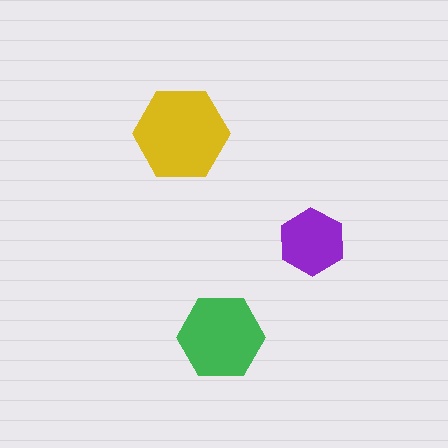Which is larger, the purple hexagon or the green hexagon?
The green one.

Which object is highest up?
The yellow hexagon is topmost.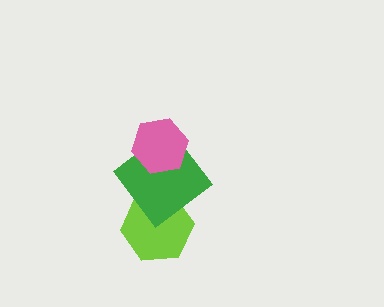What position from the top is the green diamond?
The green diamond is 2nd from the top.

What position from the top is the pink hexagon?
The pink hexagon is 1st from the top.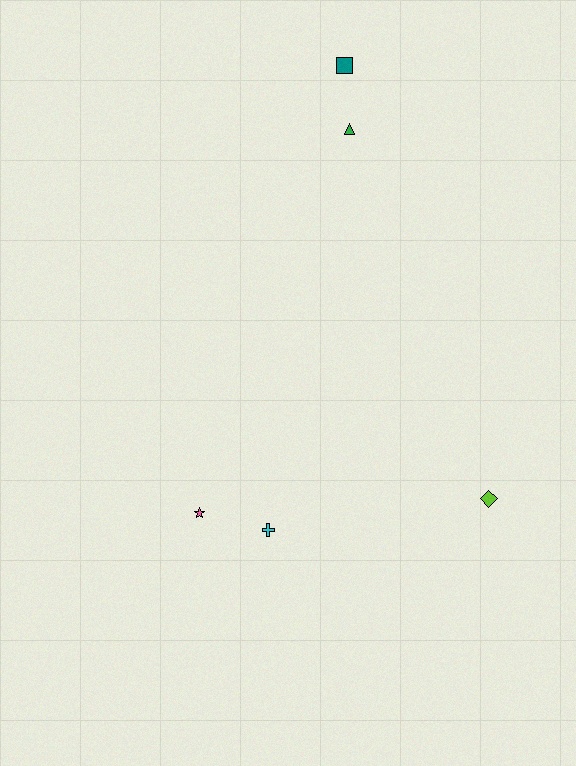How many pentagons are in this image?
There are no pentagons.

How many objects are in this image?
There are 5 objects.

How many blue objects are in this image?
There are no blue objects.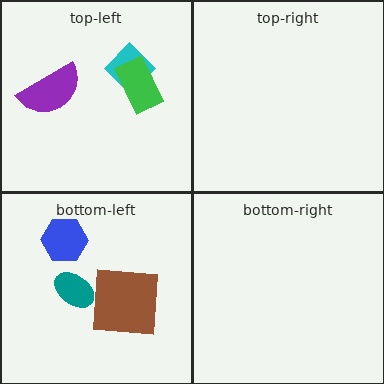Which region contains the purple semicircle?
The top-left region.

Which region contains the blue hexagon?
The bottom-left region.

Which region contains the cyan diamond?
The top-left region.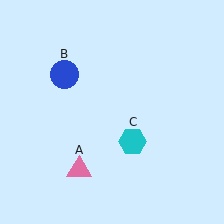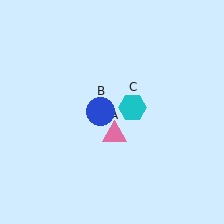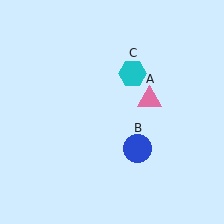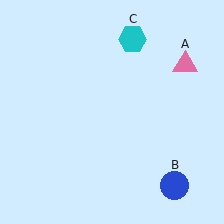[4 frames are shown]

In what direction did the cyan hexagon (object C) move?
The cyan hexagon (object C) moved up.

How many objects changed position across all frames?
3 objects changed position: pink triangle (object A), blue circle (object B), cyan hexagon (object C).